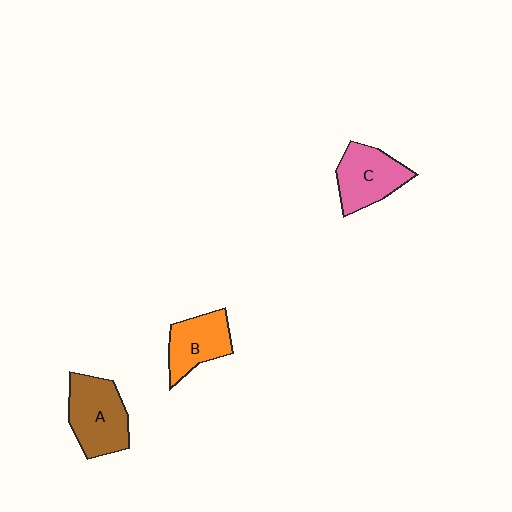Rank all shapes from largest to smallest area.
From largest to smallest: A (brown), C (pink), B (orange).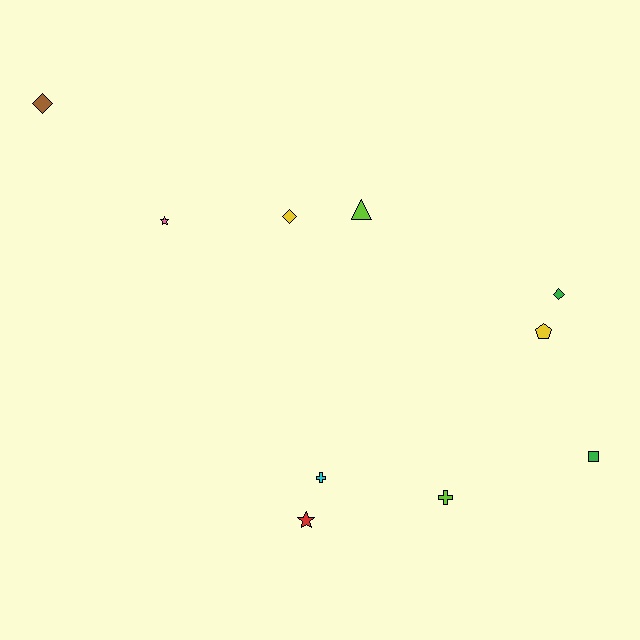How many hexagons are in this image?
There are no hexagons.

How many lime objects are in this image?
There are 2 lime objects.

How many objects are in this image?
There are 10 objects.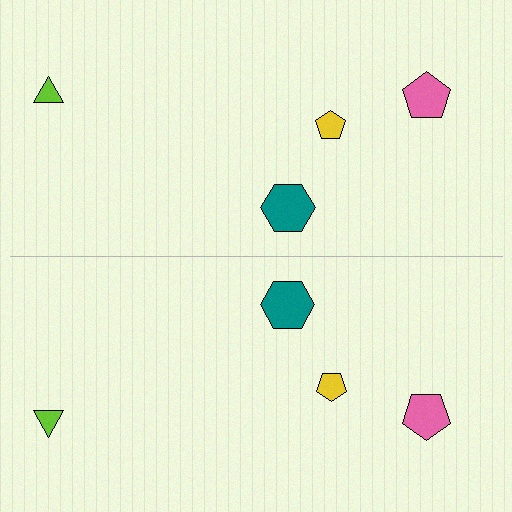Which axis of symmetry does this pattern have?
The pattern has a horizontal axis of symmetry running through the center of the image.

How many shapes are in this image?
There are 8 shapes in this image.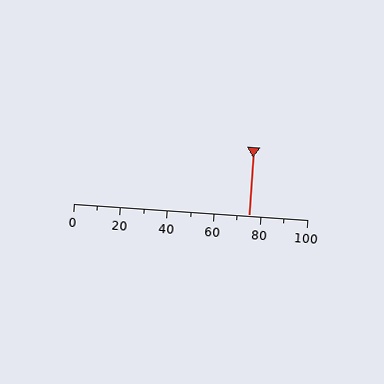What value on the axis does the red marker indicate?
The marker indicates approximately 75.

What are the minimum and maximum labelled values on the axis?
The axis runs from 0 to 100.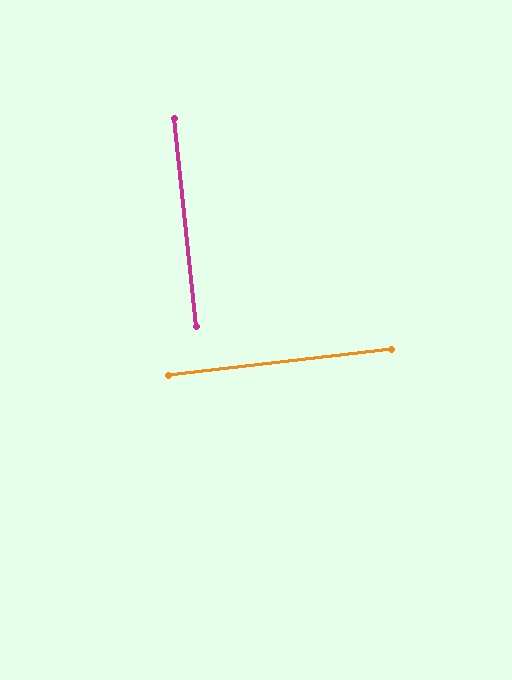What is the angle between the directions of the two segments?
Approximately 89 degrees.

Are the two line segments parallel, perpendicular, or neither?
Perpendicular — they meet at approximately 89°.